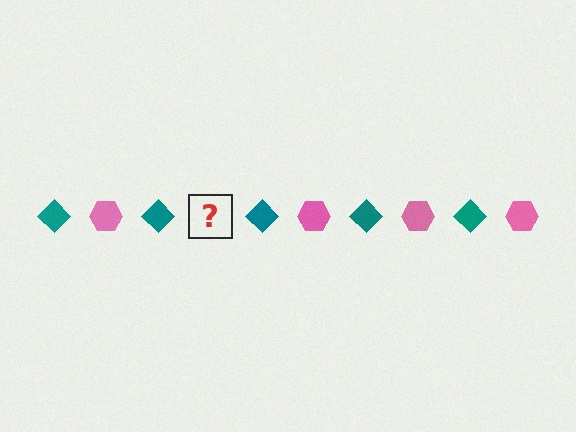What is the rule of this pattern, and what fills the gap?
The rule is that the pattern alternates between teal diamond and pink hexagon. The gap should be filled with a pink hexagon.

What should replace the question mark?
The question mark should be replaced with a pink hexagon.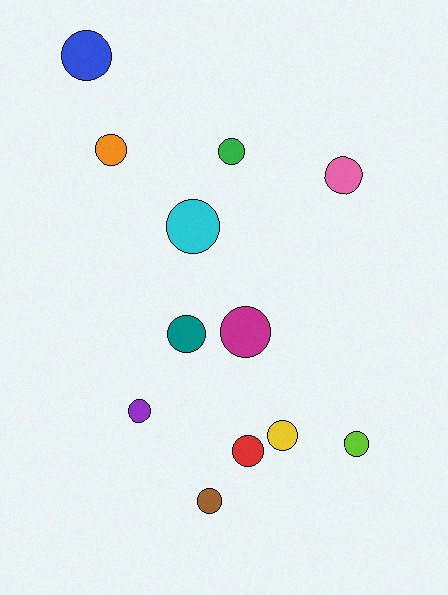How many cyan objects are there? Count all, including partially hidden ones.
There is 1 cyan object.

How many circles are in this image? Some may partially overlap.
There are 12 circles.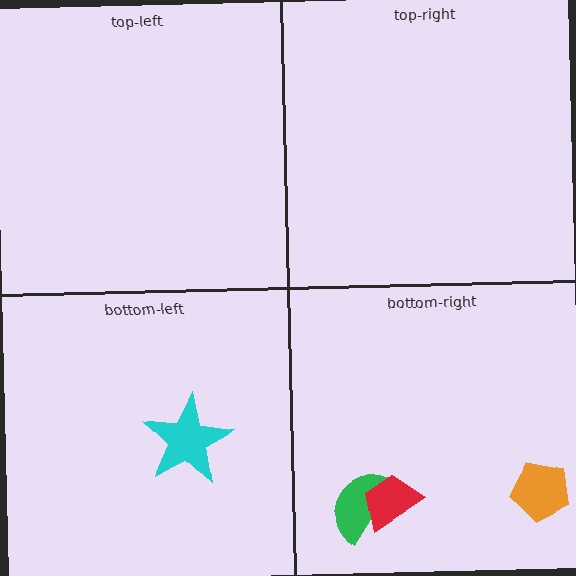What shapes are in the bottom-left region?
The cyan star.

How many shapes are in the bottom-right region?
3.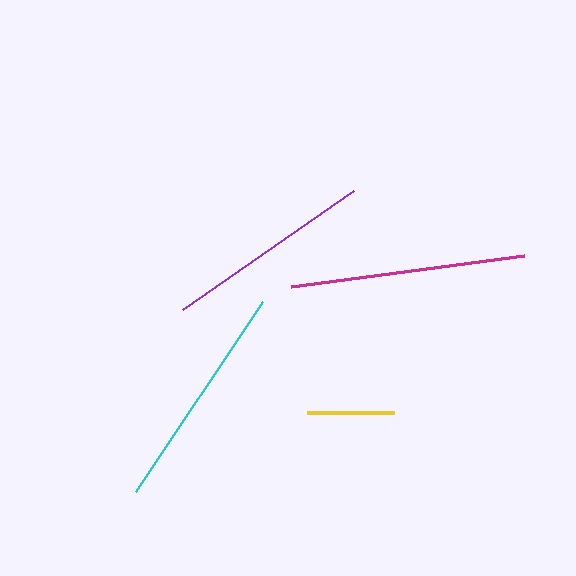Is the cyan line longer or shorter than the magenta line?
The magenta line is longer than the cyan line.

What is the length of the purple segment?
The purple segment is approximately 208 pixels long.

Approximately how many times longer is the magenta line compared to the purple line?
The magenta line is approximately 1.1 times the length of the purple line.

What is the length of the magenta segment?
The magenta segment is approximately 235 pixels long.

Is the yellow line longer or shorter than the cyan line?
The cyan line is longer than the yellow line.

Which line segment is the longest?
The magenta line is the longest at approximately 235 pixels.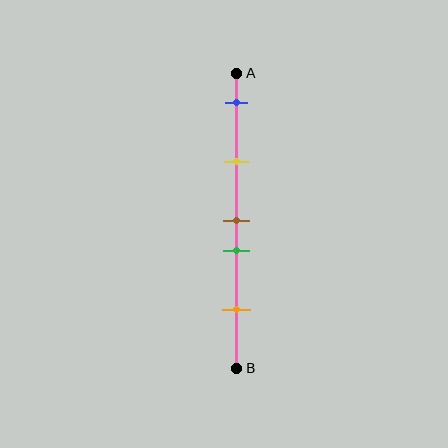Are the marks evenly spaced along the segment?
No, the marks are not evenly spaced.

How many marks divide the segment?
There are 5 marks dividing the segment.